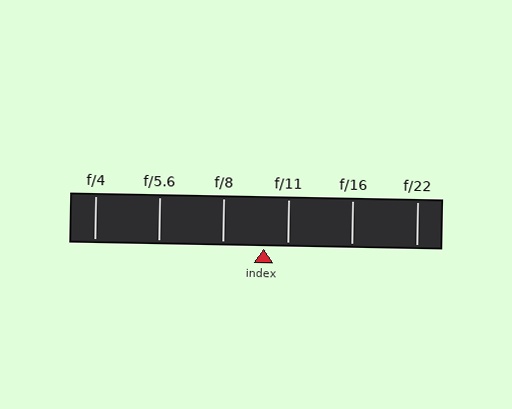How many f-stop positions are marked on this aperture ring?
There are 6 f-stop positions marked.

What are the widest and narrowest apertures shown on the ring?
The widest aperture shown is f/4 and the narrowest is f/22.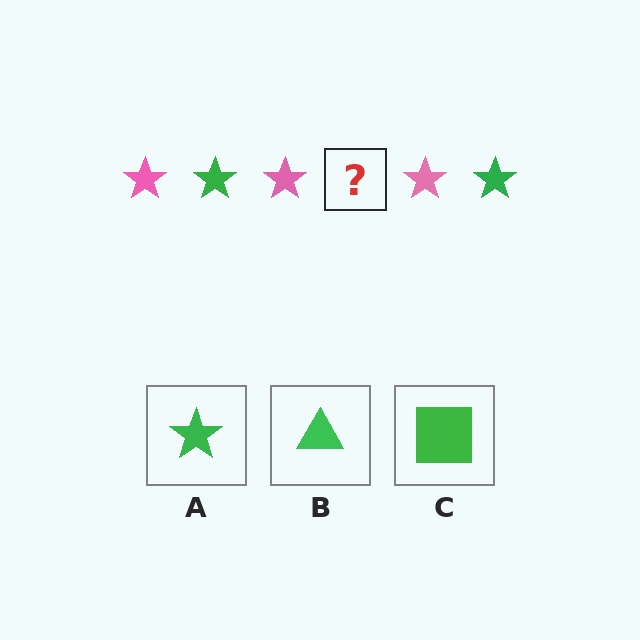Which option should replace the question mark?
Option A.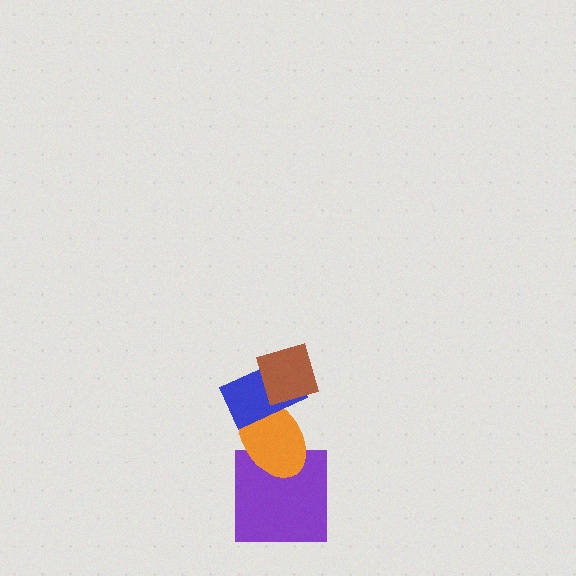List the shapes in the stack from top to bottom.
From top to bottom: the brown diamond, the blue rectangle, the orange ellipse, the purple square.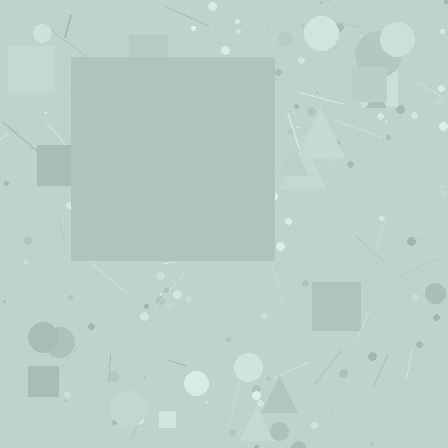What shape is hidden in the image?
A square is hidden in the image.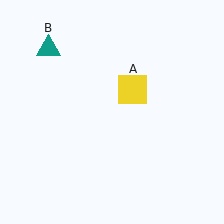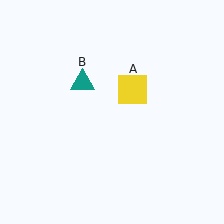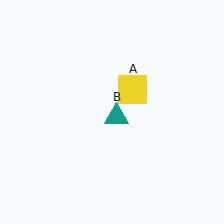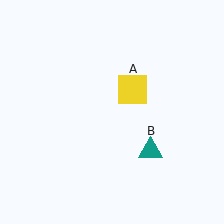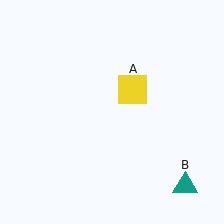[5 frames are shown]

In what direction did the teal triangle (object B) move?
The teal triangle (object B) moved down and to the right.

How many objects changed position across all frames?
1 object changed position: teal triangle (object B).